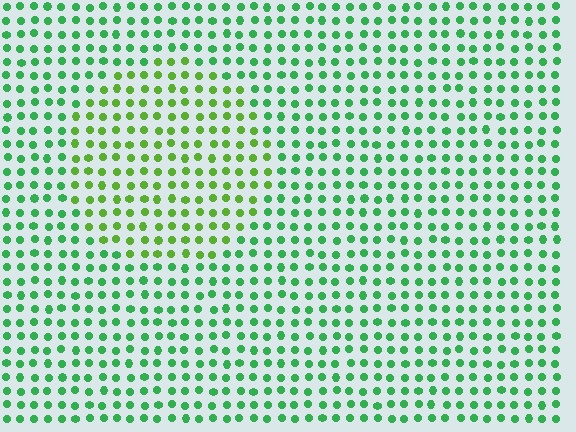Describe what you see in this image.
The image is filled with small green elements in a uniform arrangement. A circle-shaped region is visible where the elements are tinted to a slightly different hue, forming a subtle color boundary.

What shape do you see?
I see a circle.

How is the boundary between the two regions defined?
The boundary is defined purely by a slight shift in hue (about 34 degrees). Spacing, size, and orientation are identical on both sides.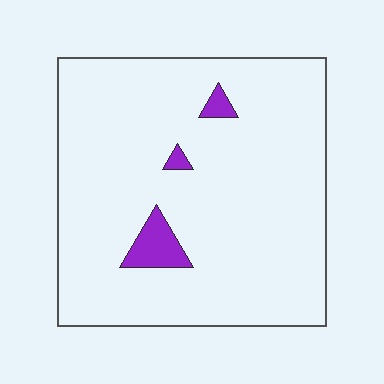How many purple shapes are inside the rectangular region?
3.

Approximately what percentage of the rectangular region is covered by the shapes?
Approximately 5%.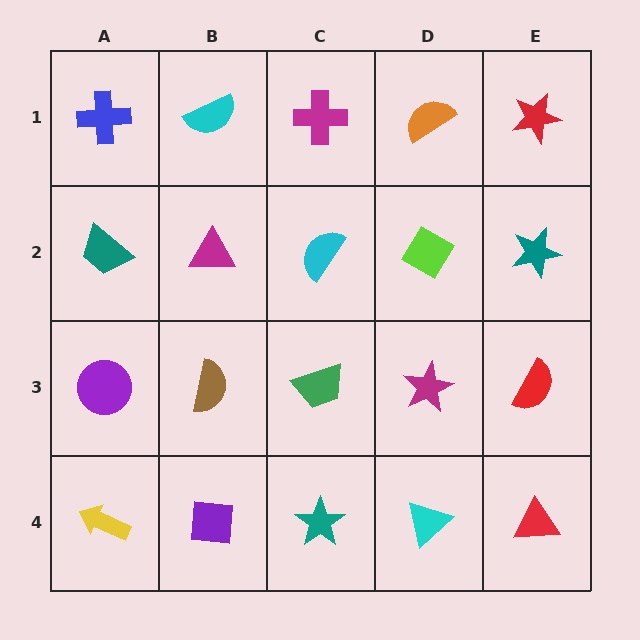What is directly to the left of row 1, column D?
A magenta cross.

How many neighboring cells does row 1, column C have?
3.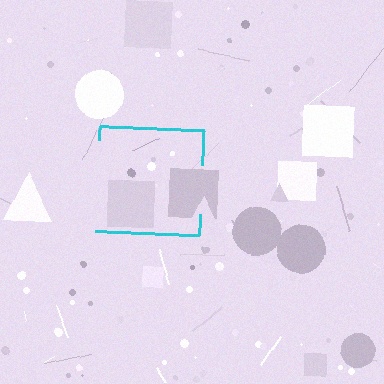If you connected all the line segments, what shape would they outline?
They would outline a square.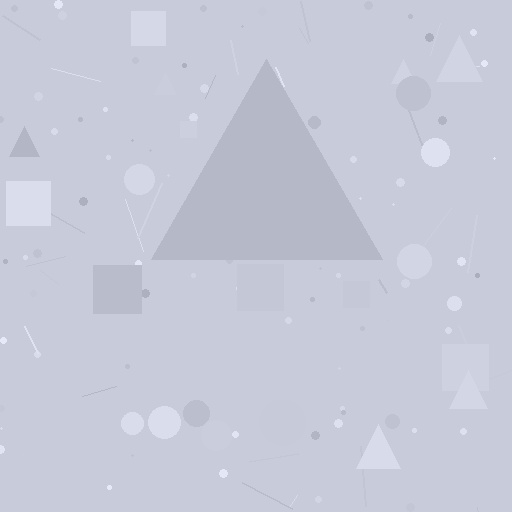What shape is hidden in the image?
A triangle is hidden in the image.